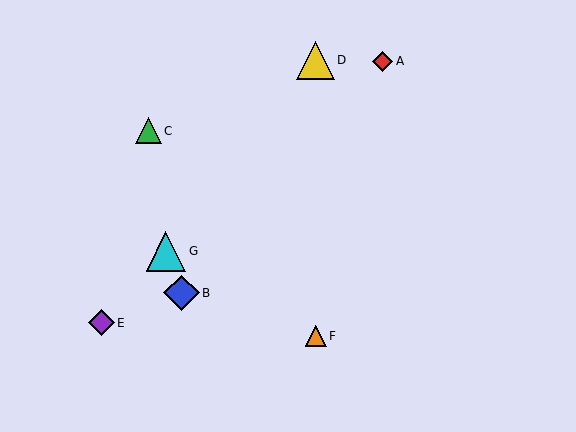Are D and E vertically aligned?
No, D is at x≈316 and E is at x≈101.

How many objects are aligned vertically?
2 objects (D, F) are aligned vertically.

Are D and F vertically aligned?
Yes, both are at x≈316.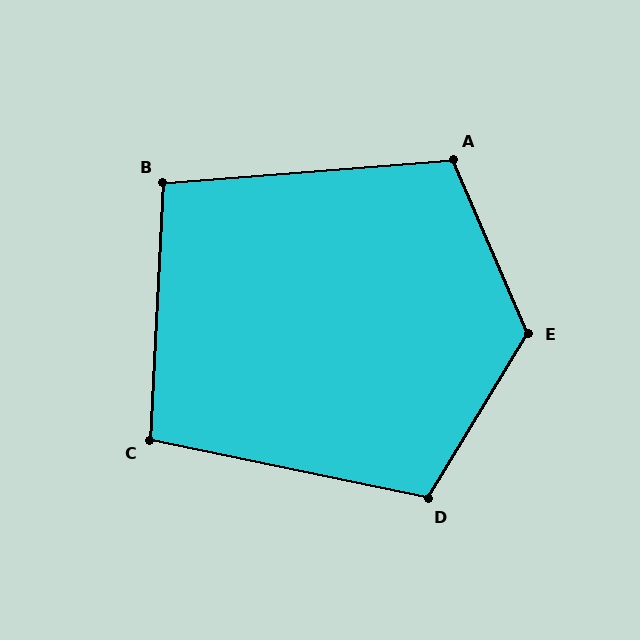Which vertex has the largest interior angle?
E, at approximately 126 degrees.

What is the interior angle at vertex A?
Approximately 109 degrees (obtuse).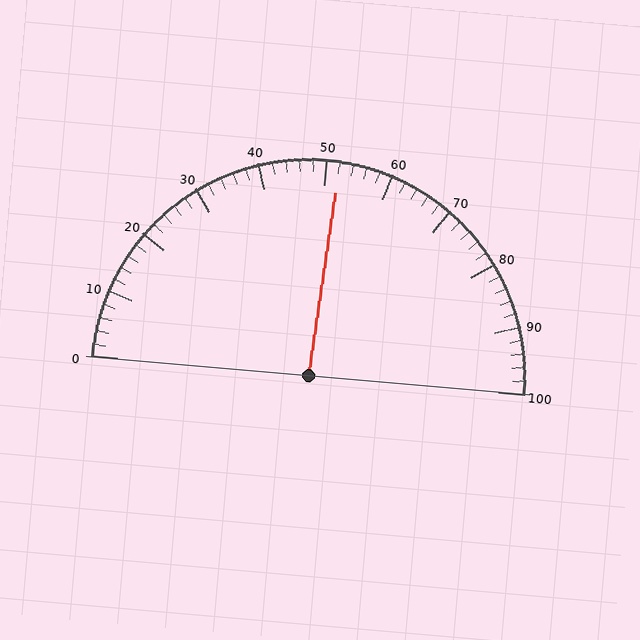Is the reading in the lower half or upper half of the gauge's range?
The reading is in the upper half of the range (0 to 100).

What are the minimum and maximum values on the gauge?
The gauge ranges from 0 to 100.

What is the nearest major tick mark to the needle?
The nearest major tick mark is 50.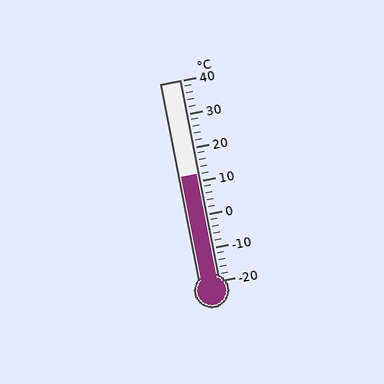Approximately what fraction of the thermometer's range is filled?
The thermometer is filled to approximately 55% of its range.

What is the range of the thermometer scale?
The thermometer scale ranges from -20°C to 40°C.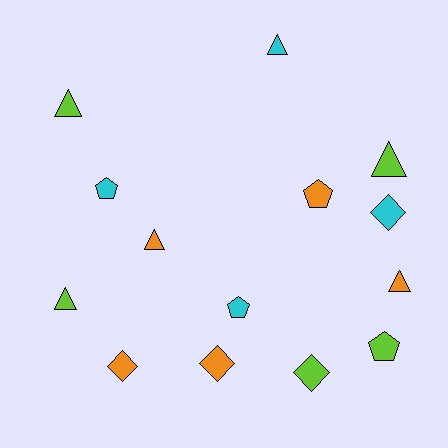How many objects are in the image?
There are 14 objects.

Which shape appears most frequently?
Triangle, with 6 objects.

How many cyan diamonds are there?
There is 1 cyan diamond.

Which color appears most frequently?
Orange, with 5 objects.